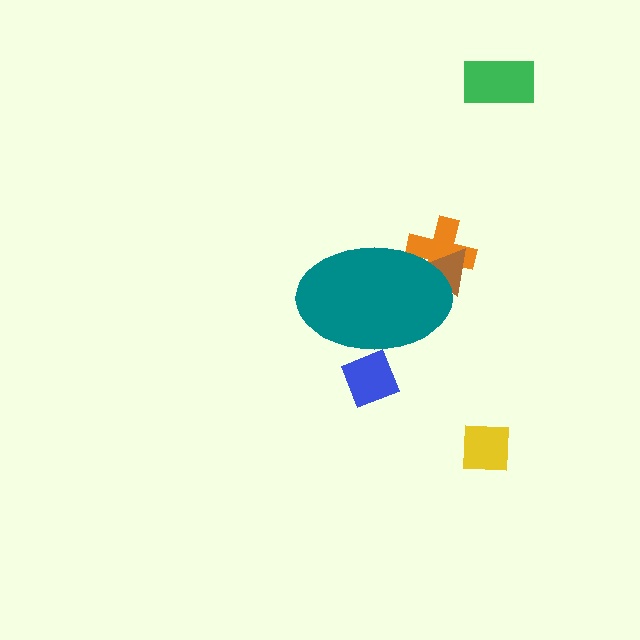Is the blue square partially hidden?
Yes, the blue square is partially hidden behind the teal ellipse.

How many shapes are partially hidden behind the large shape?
3 shapes are partially hidden.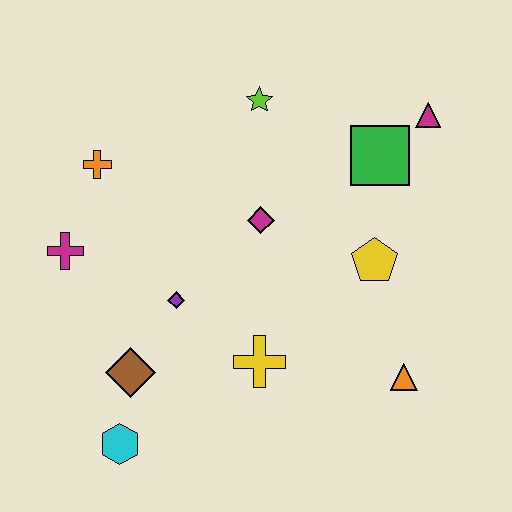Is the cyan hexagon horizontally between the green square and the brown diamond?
No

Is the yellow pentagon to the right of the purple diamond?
Yes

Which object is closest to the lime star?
The magenta diamond is closest to the lime star.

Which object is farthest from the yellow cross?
The magenta triangle is farthest from the yellow cross.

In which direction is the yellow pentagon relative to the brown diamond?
The yellow pentagon is to the right of the brown diamond.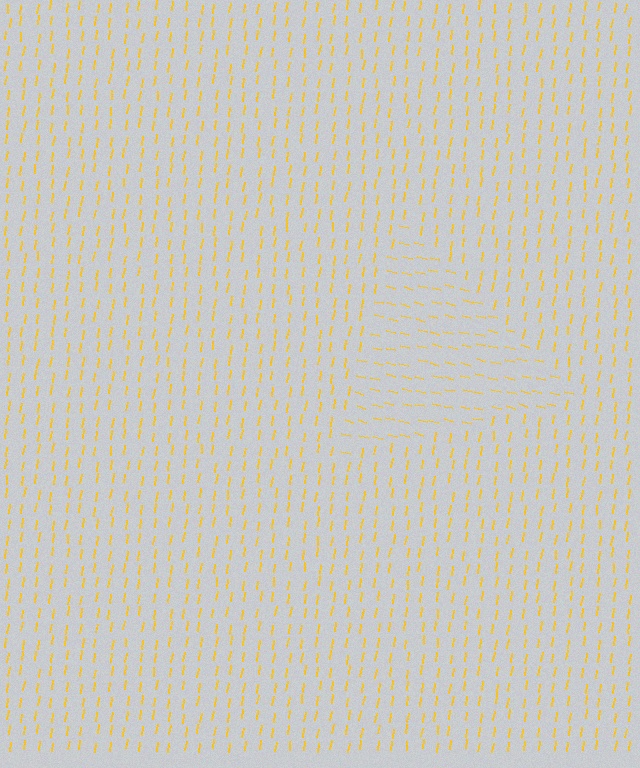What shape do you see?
I see a triangle.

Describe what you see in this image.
The image is filled with small yellow line segments. A triangle region in the image has lines oriented differently from the surrounding lines, creating a visible texture boundary.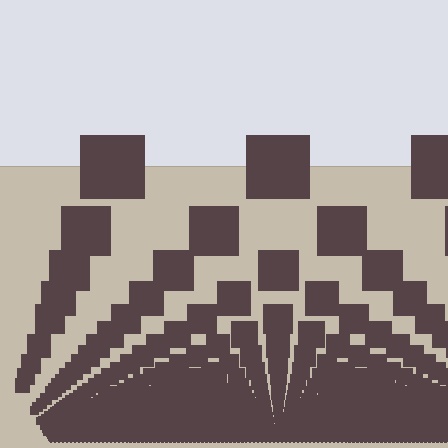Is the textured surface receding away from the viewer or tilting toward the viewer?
The surface appears to tilt toward the viewer. Texture elements get larger and sparser toward the top.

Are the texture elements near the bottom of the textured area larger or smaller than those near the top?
Smaller. The gradient is inverted — elements near the bottom are smaller and denser.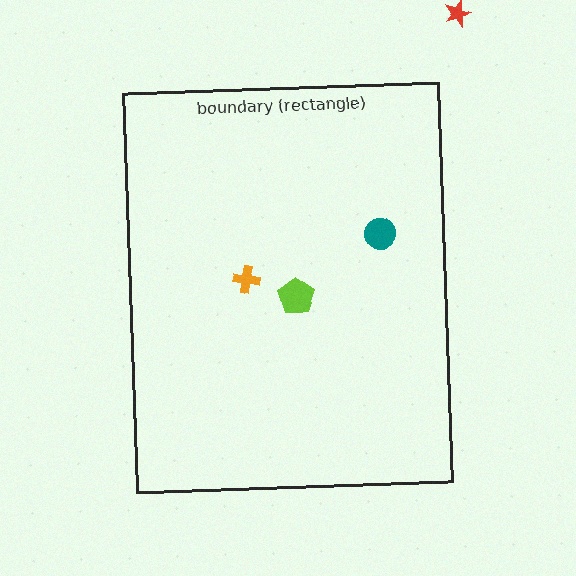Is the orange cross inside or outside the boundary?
Inside.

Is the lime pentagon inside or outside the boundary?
Inside.